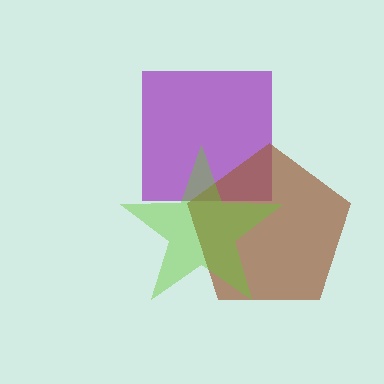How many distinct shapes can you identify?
There are 3 distinct shapes: a purple square, a brown pentagon, a lime star.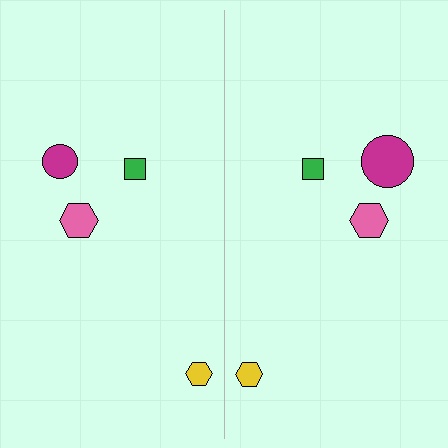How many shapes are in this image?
There are 8 shapes in this image.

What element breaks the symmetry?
The magenta circle on the right side has a different size than its mirror counterpart.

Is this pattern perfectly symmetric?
No, the pattern is not perfectly symmetric. The magenta circle on the right side has a different size than its mirror counterpart.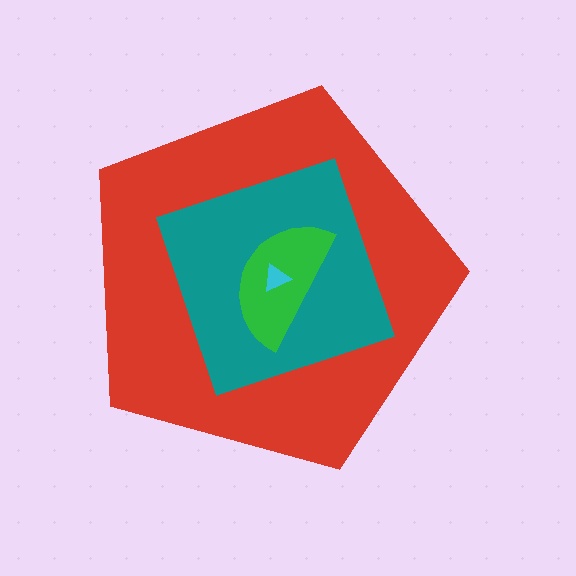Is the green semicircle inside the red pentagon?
Yes.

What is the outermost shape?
The red pentagon.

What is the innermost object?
The cyan triangle.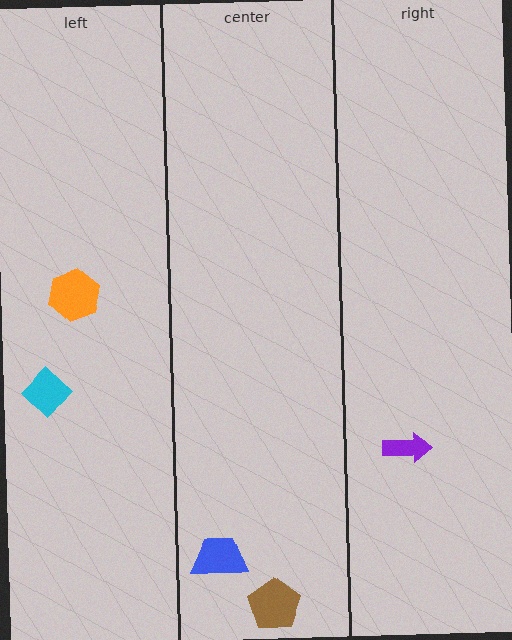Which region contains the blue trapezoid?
The center region.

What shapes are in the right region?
The purple arrow.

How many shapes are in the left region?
2.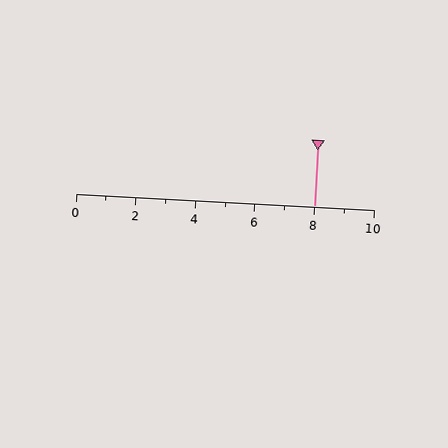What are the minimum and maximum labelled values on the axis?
The axis runs from 0 to 10.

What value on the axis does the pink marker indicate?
The marker indicates approximately 8.